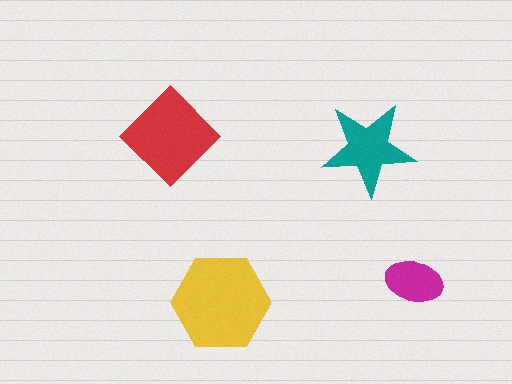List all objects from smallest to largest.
The magenta ellipse, the teal star, the red diamond, the yellow hexagon.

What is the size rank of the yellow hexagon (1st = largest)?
1st.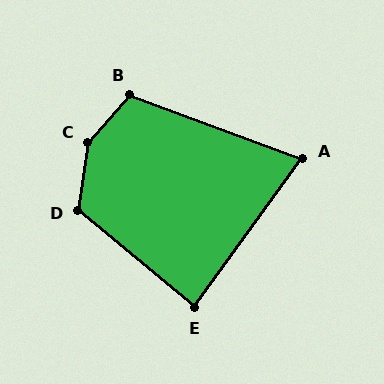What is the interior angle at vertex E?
Approximately 86 degrees (approximately right).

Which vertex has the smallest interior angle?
A, at approximately 74 degrees.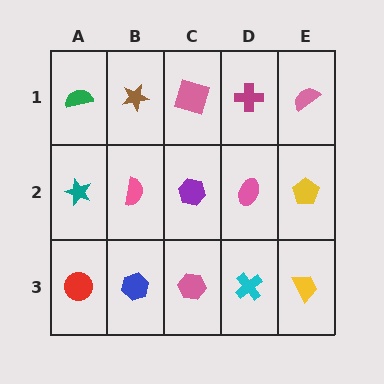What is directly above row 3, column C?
A purple hexagon.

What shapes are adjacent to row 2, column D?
A magenta cross (row 1, column D), a cyan cross (row 3, column D), a purple hexagon (row 2, column C), a yellow pentagon (row 2, column E).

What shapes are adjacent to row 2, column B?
A brown star (row 1, column B), a blue hexagon (row 3, column B), a teal star (row 2, column A), a purple hexagon (row 2, column C).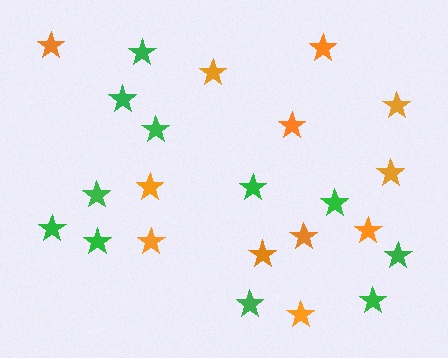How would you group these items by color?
There are 2 groups: one group of green stars (11) and one group of orange stars (12).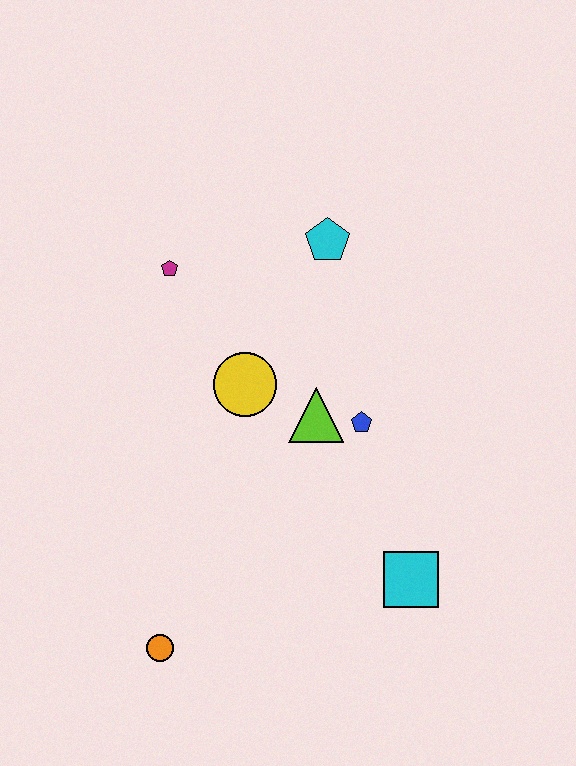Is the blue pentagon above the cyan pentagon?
No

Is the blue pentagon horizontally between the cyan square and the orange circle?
Yes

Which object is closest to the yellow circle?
The lime triangle is closest to the yellow circle.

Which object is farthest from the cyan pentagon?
The orange circle is farthest from the cyan pentagon.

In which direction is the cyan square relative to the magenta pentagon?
The cyan square is below the magenta pentagon.